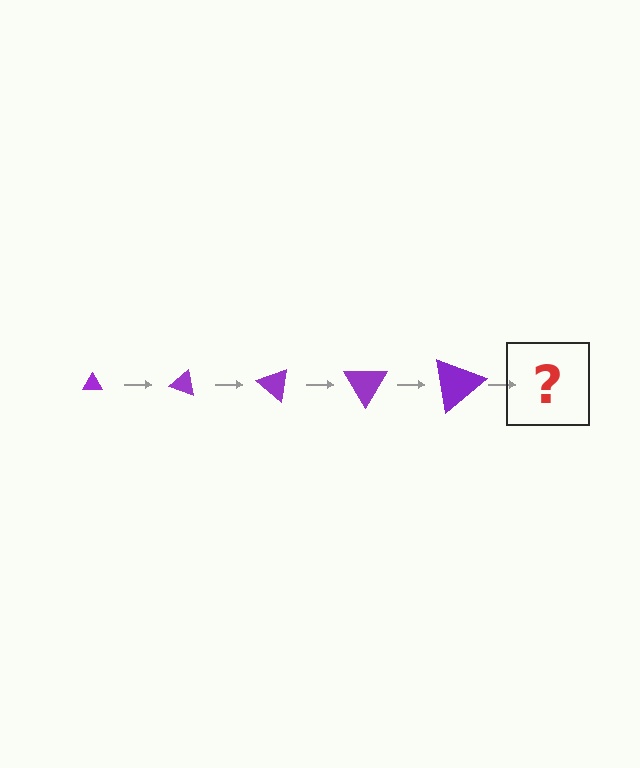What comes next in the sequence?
The next element should be a triangle, larger than the previous one and rotated 100 degrees from the start.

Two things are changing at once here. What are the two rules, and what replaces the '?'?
The two rules are that the triangle grows larger each step and it rotates 20 degrees each step. The '?' should be a triangle, larger than the previous one and rotated 100 degrees from the start.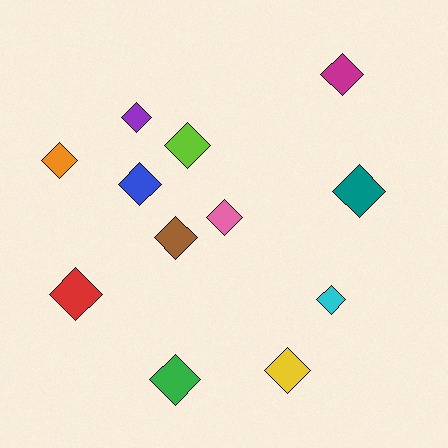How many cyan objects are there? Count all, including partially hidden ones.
There is 1 cyan object.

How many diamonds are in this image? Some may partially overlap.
There are 12 diamonds.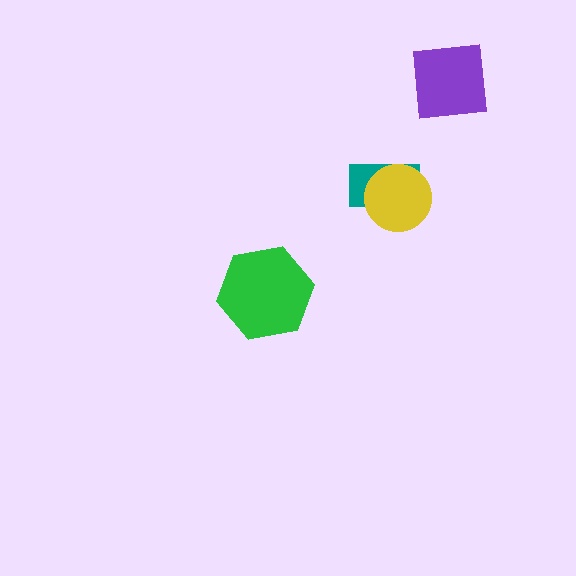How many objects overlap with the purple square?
0 objects overlap with the purple square.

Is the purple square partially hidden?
No, no other shape covers it.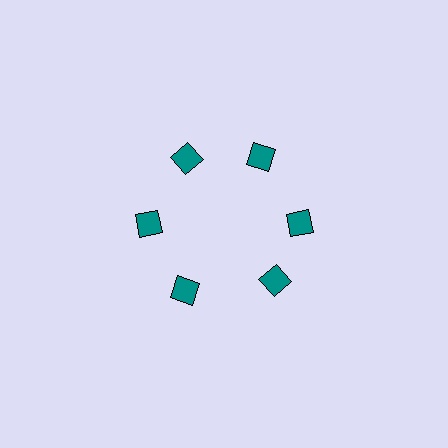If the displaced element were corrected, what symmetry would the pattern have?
It would have 6-fold rotational symmetry — the pattern would map onto itself every 60 degrees.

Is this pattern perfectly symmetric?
No. The 6 teal squares are arranged in a ring, but one element near the 5 o'clock position is rotated out of alignment along the ring, breaking the 6-fold rotational symmetry.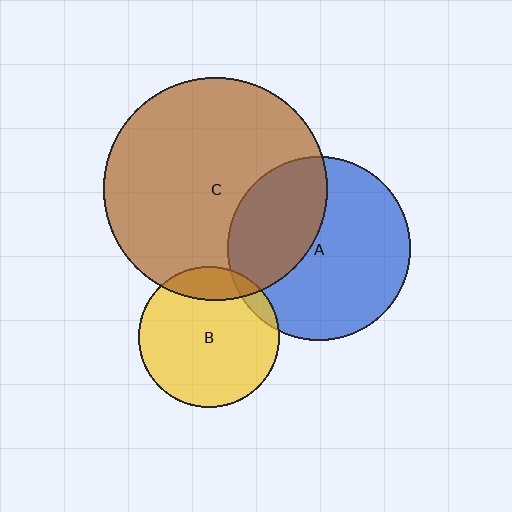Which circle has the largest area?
Circle C (brown).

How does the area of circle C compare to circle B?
Approximately 2.5 times.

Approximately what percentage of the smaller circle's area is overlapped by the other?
Approximately 5%.